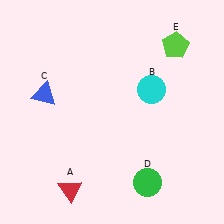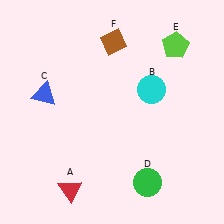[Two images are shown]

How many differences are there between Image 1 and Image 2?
There is 1 difference between the two images.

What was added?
A brown diamond (F) was added in Image 2.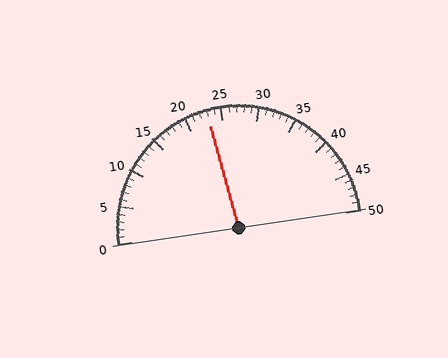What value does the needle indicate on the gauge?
The needle indicates approximately 23.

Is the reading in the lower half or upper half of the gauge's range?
The reading is in the lower half of the range (0 to 50).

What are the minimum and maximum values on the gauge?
The gauge ranges from 0 to 50.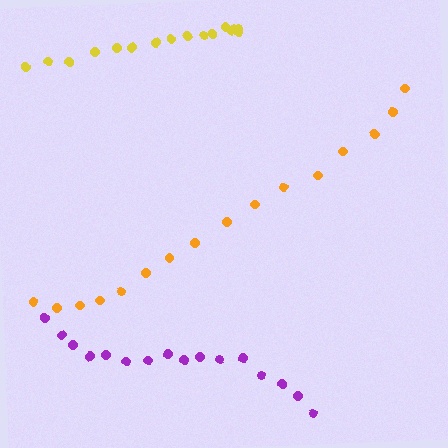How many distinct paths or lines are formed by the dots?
There are 3 distinct paths.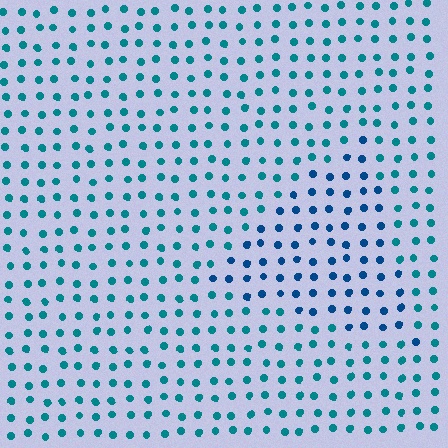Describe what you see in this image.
The image is filled with small teal elements in a uniform arrangement. A triangle-shaped region is visible where the elements are tinted to a slightly different hue, forming a subtle color boundary.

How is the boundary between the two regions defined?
The boundary is defined purely by a slight shift in hue (about 27 degrees). Spacing, size, and orientation are identical on both sides.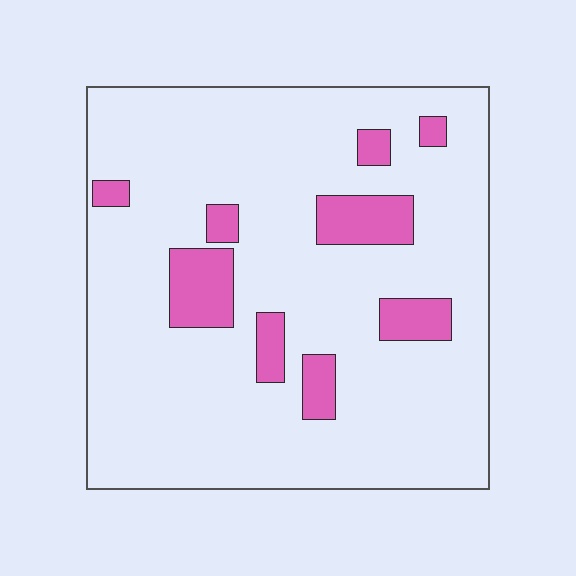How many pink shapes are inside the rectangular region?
9.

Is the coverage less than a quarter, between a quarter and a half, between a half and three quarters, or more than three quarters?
Less than a quarter.